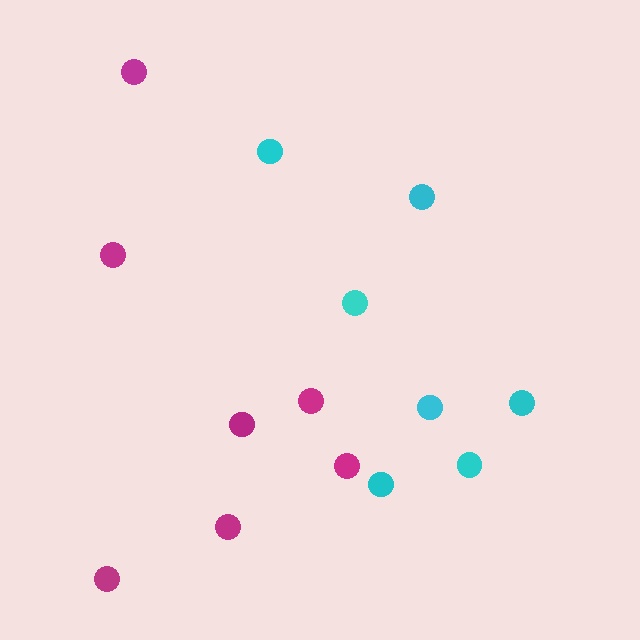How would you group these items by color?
There are 2 groups: one group of cyan circles (7) and one group of magenta circles (7).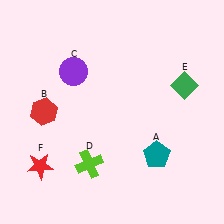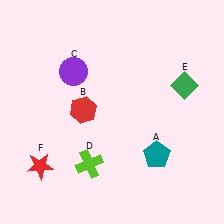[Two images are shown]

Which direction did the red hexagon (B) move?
The red hexagon (B) moved right.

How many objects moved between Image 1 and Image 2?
1 object moved between the two images.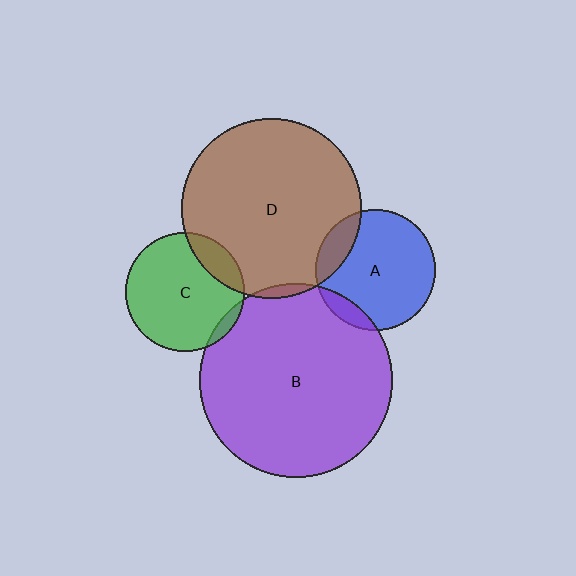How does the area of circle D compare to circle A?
Approximately 2.2 times.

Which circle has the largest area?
Circle B (purple).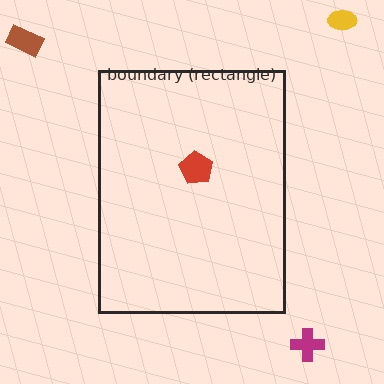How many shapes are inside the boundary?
1 inside, 3 outside.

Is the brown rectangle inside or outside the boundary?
Outside.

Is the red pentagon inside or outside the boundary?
Inside.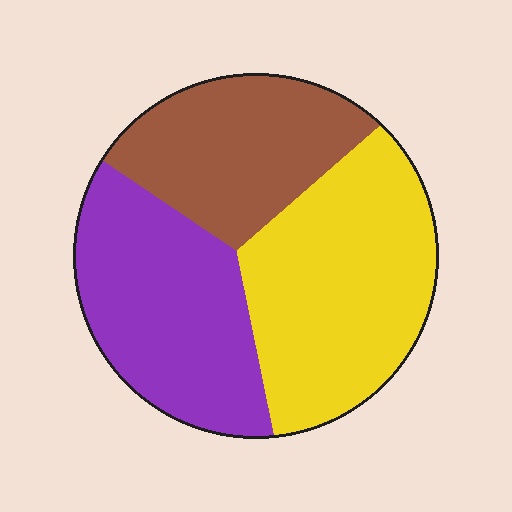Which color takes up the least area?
Brown, at roughly 25%.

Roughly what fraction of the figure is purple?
Purple covers about 35% of the figure.